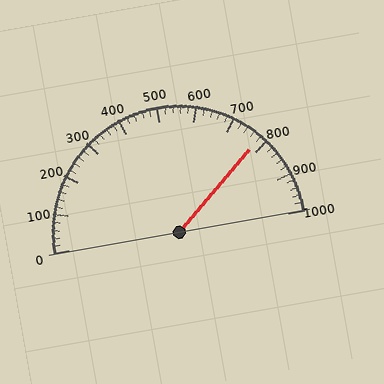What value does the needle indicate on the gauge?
The needle indicates approximately 780.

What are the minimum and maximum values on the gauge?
The gauge ranges from 0 to 1000.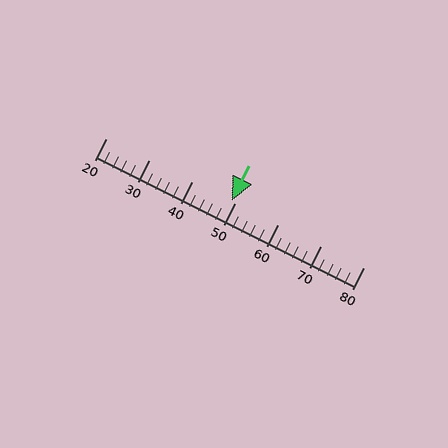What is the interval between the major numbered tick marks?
The major tick marks are spaced 10 units apart.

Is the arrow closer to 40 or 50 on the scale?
The arrow is closer to 50.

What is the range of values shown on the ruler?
The ruler shows values from 20 to 80.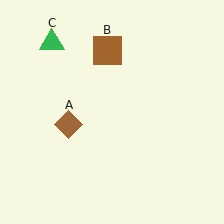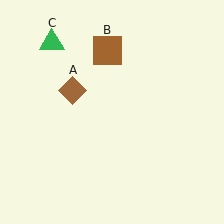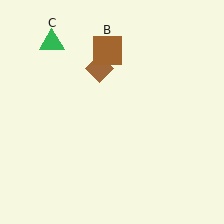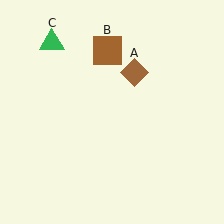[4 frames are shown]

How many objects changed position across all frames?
1 object changed position: brown diamond (object A).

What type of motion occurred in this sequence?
The brown diamond (object A) rotated clockwise around the center of the scene.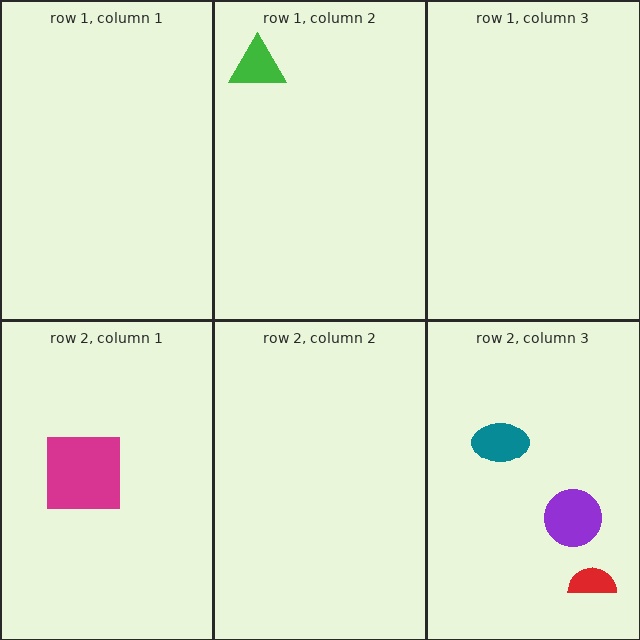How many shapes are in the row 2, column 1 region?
1.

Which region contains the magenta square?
The row 2, column 1 region.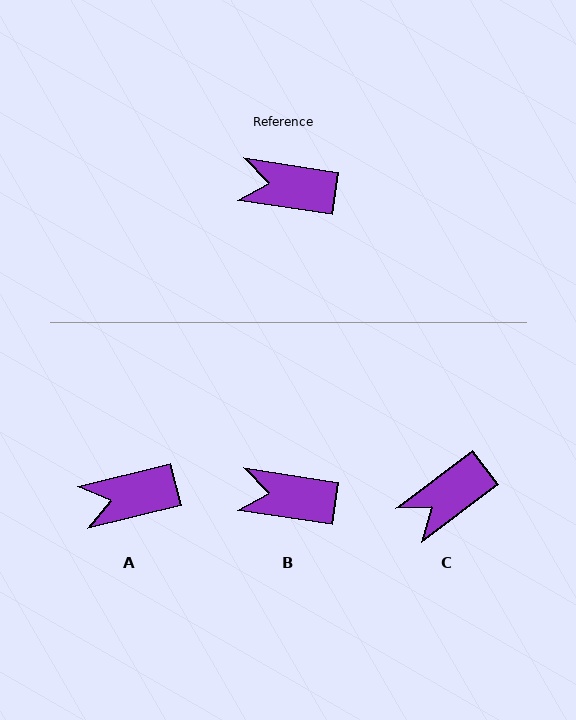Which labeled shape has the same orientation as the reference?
B.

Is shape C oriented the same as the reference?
No, it is off by about 45 degrees.